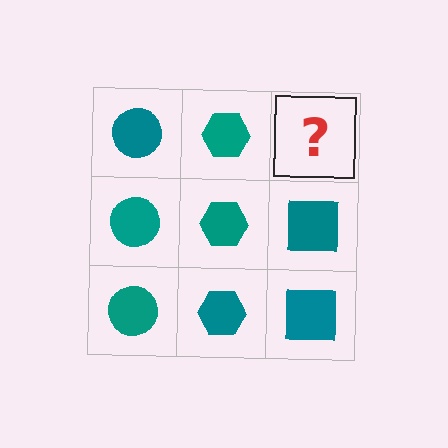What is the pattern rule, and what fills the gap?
The rule is that each column has a consistent shape. The gap should be filled with a teal square.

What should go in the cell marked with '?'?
The missing cell should contain a teal square.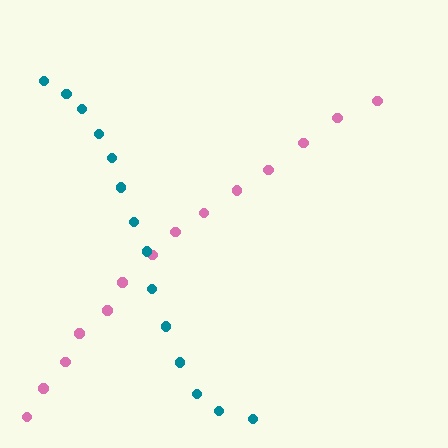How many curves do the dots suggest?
There are 2 distinct paths.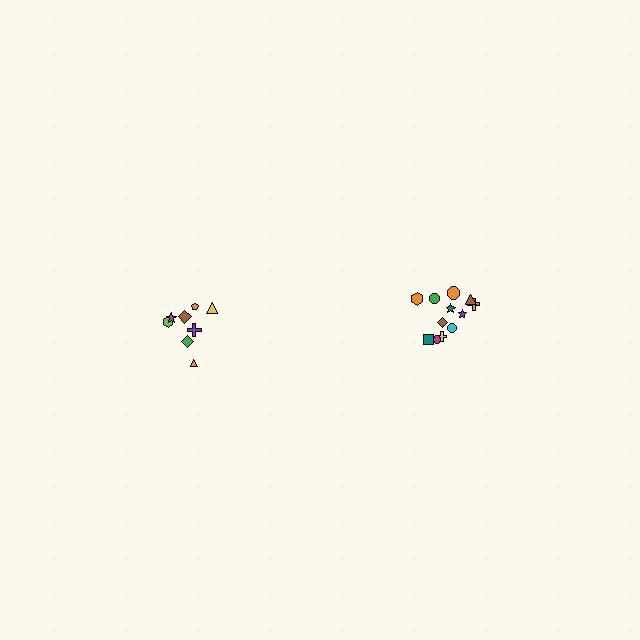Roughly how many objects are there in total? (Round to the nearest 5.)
Roughly 20 objects in total.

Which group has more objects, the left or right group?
The right group.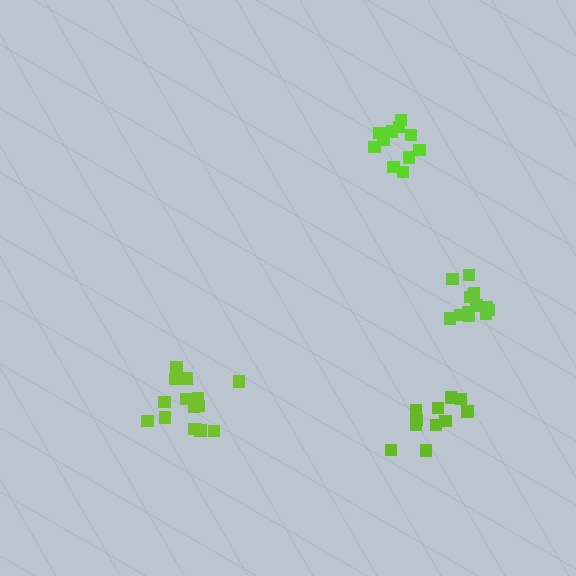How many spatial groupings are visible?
There are 4 spatial groupings.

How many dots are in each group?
Group 1: 11 dots, Group 2: 14 dots, Group 3: 14 dots, Group 4: 11 dots (50 total).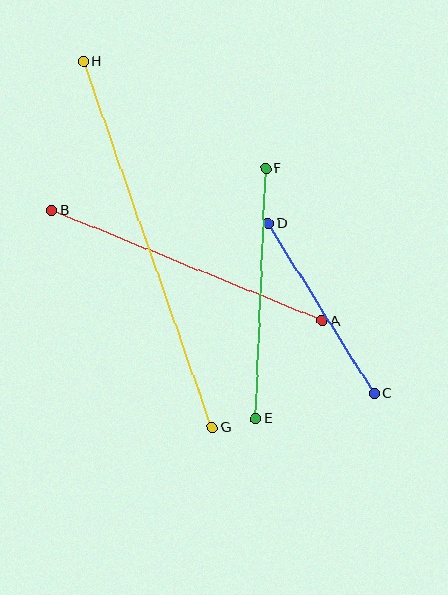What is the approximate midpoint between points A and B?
The midpoint is at approximately (187, 266) pixels.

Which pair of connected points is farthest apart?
Points G and H are farthest apart.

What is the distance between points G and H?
The distance is approximately 388 pixels.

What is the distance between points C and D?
The distance is approximately 200 pixels.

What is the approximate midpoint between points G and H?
The midpoint is at approximately (148, 244) pixels.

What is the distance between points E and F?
The distance is approximately 250 pixels.